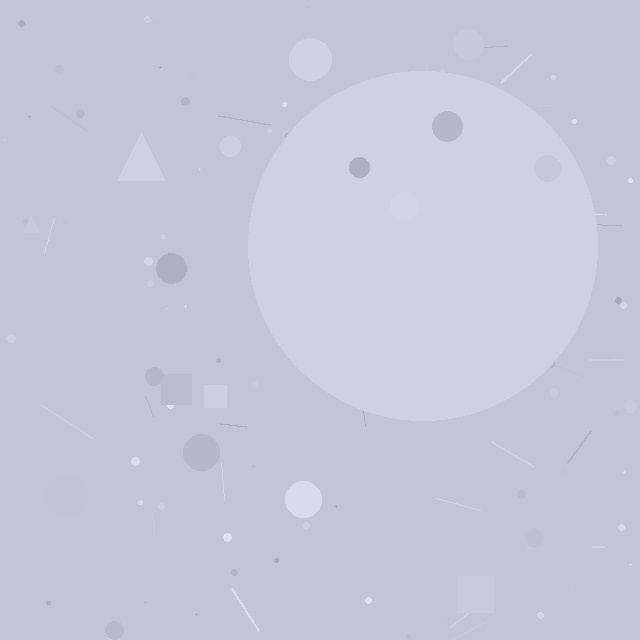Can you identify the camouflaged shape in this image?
The camouflaged shape is a circle.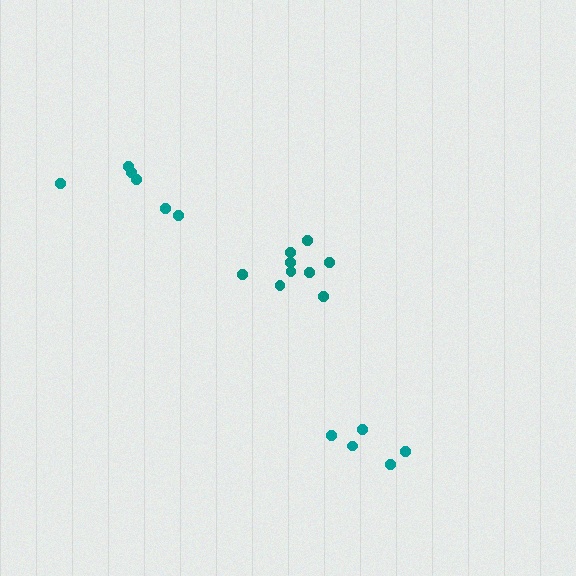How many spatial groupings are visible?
There are 3 spatial groupings.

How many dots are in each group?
Group 1: 9 dots, Group 2: 5 dots, Group 3: 6 dots (20 total).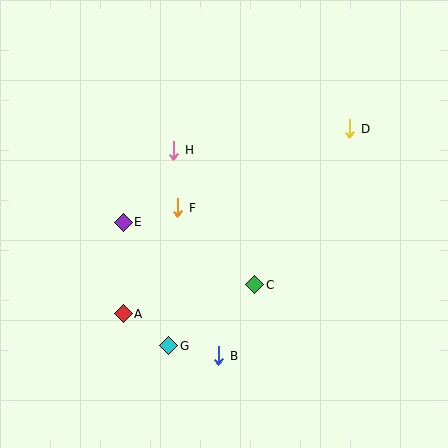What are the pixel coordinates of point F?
Point F is at (178, 208).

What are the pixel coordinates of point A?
Point A is at (123, 314).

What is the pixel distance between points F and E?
The distance between F and E is 56 pixels.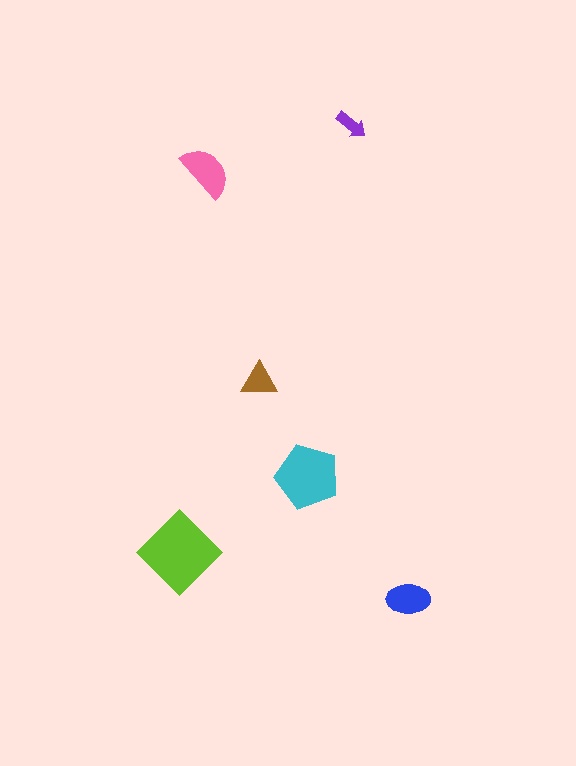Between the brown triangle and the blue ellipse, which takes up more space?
The blue ellipse.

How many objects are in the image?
There are 6 objects in the image.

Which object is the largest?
The lime diamond.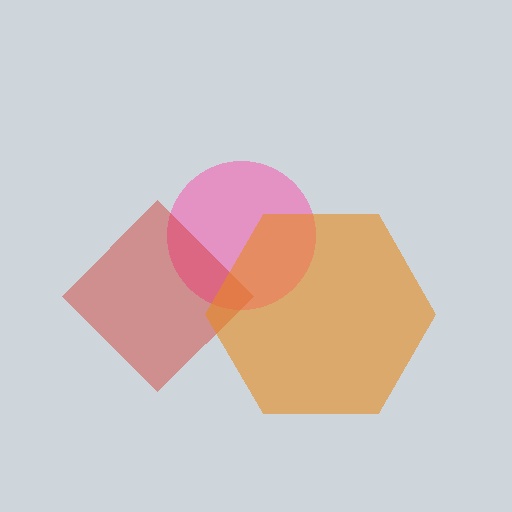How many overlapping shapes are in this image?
There are 3 overlapping shapes in the image.